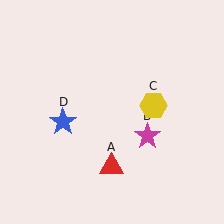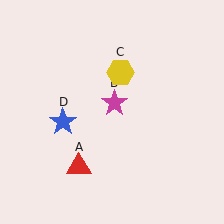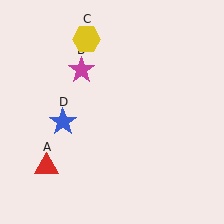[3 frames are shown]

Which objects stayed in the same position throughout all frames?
Blue star (object D) remained stationary.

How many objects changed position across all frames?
3 objects changed position: red triangle (object A), magenta star (object B), yellow hexagon (object C).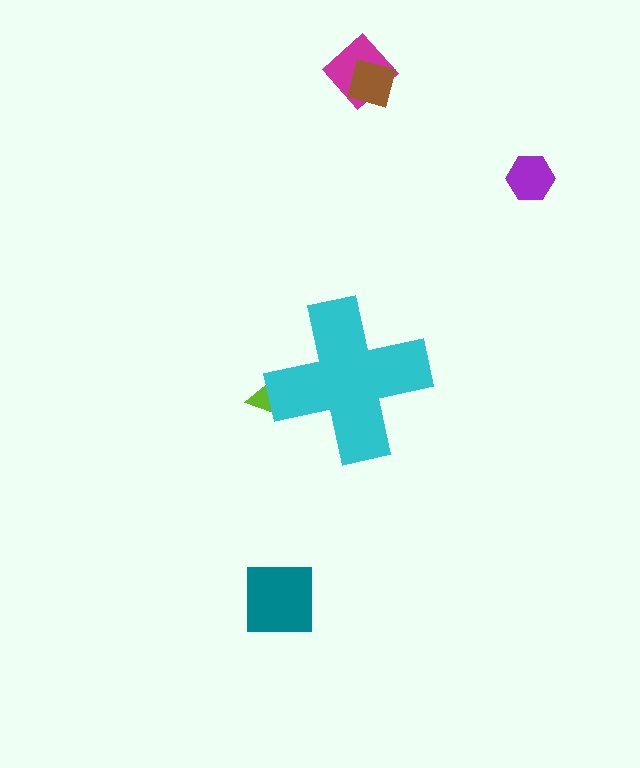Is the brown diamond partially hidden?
No, the brown diamond is fully visible.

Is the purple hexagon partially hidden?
No, the purple hexagon is fully visible.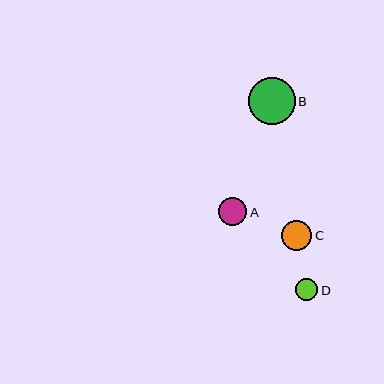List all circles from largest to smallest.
From largest to smallest: B, C, A, D.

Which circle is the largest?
Circle B is the largest with a size of approximately 47 pixels.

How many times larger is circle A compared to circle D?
Circle A is approximately 1.3 times the size of circle D.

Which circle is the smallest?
Circle D is the smallest with a size of approximately 22 pixels.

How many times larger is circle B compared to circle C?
Circle B is approximately 1.6 times the size of circle C.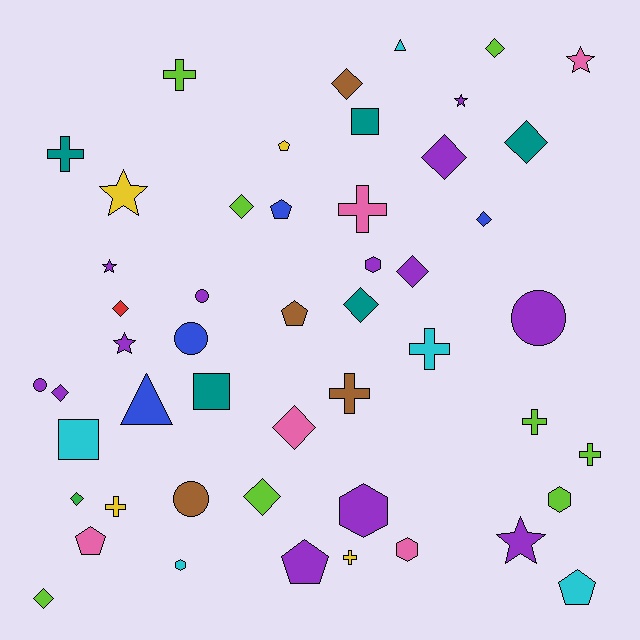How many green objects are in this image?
There is 1 green object.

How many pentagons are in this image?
There are 6 pentagons.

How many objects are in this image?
There are 50 objects.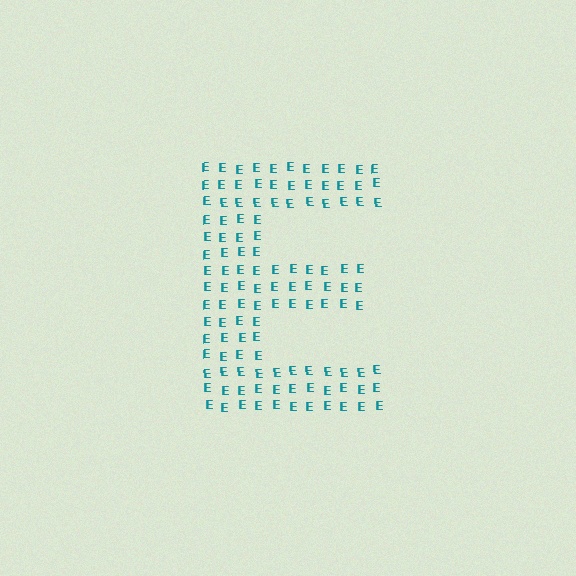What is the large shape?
The large shape is the letter E.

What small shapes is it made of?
It is made of small letter E's.